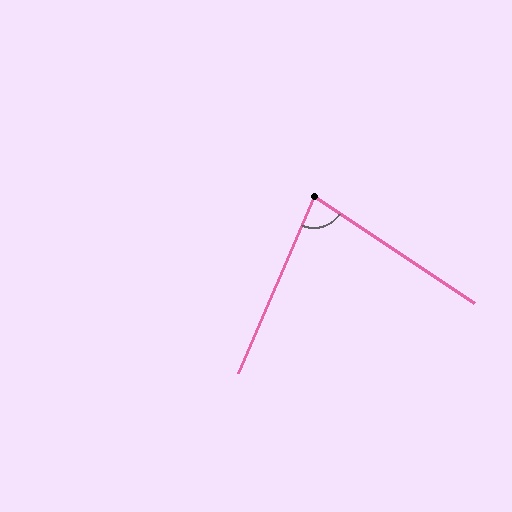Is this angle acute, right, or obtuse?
It is acute.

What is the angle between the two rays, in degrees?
Approximately 79 degrees.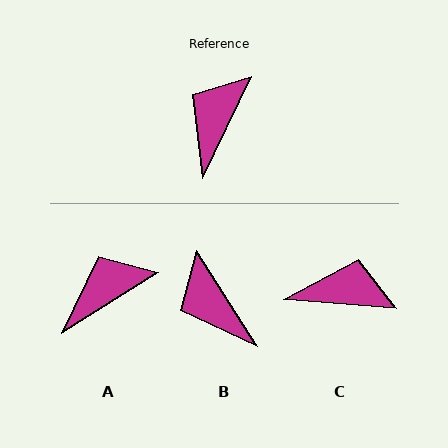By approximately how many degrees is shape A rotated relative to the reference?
Approximately 32 degrees clockwise.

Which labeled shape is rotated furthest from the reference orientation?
C, about 69 degrees away.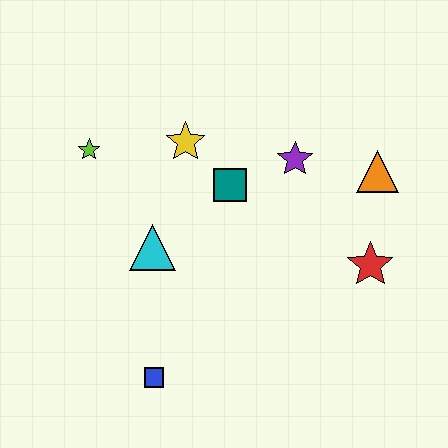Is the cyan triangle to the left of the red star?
Yes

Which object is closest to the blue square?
The cyan triangle is closest to the blue square.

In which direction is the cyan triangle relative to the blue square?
The cyan triangle is above the blue square.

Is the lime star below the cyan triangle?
No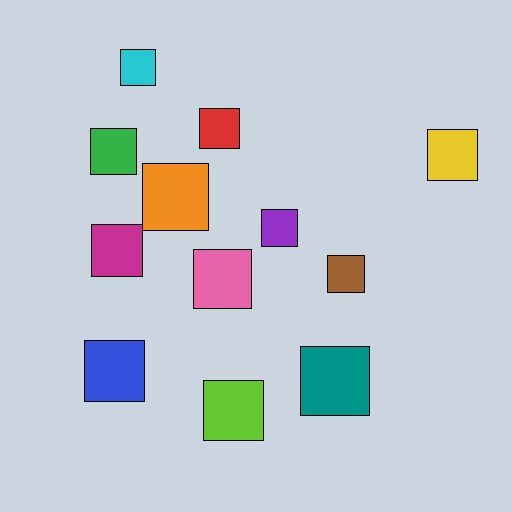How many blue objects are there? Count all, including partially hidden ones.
There is 1 blue object.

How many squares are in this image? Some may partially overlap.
There are 12 squares.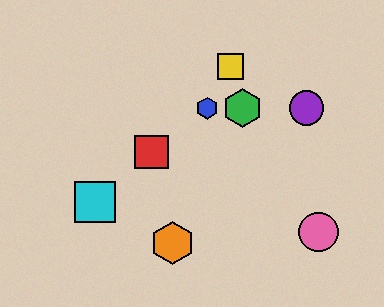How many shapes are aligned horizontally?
3 shapes (the blue hexagon, the green hexagon, the purple circle) are aligned horizontally.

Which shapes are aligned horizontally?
The blue hexagon, the green hexagon, the purple circle are aligned horizontally.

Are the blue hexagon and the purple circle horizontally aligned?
Yes, both are at y≈108.